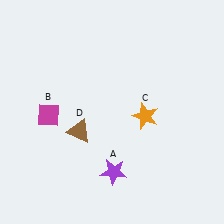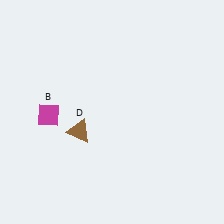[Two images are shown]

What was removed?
The purple star (A), the orange star (C) were removed in Image 2.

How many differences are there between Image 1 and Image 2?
There are 2 differences between the two images.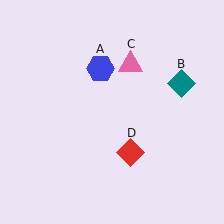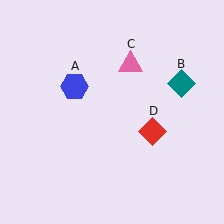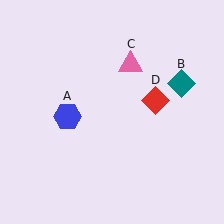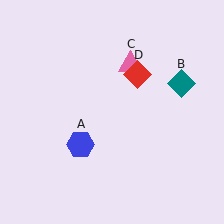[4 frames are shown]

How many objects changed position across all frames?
2 objects changed position: blue hexagon (object A), red diamond (object D).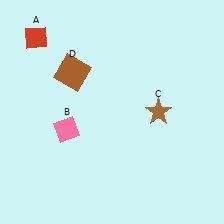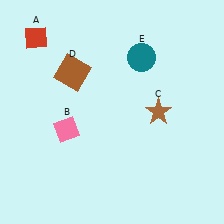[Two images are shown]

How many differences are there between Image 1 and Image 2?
There is 1 difference between the two images.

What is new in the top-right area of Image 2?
A teal circle (E) was added in the top-right area of Image 2.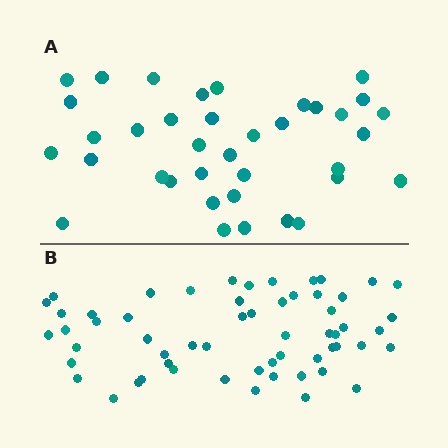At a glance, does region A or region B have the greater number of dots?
Region B (the bottom region) has more dots.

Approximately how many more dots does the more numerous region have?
Region B has approximately 20 more dots than region A.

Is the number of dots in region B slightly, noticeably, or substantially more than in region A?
Region B has substantially more. The ratio is roughly 1.6 to 1.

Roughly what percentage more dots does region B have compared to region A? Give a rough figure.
About 55% more.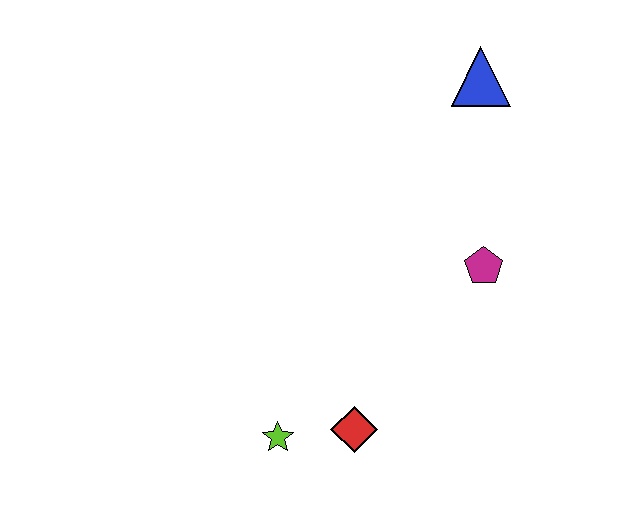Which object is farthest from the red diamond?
The blue triangle is farthest from the red diamond.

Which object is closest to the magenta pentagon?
The blue triangle is closest to the magenta pentagon.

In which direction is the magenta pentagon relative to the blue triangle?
The magenta pentagon is below the blue triangle.